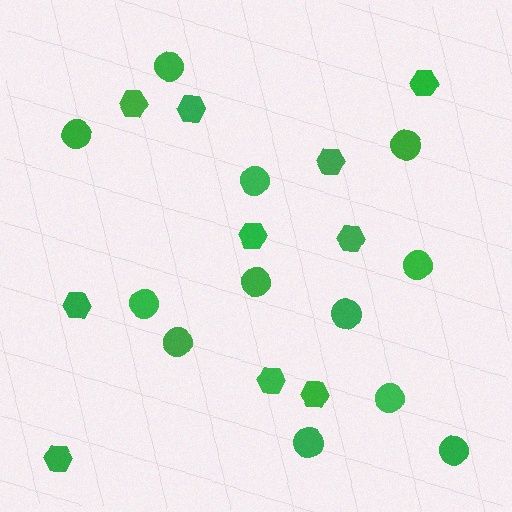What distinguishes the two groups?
There are 2 groups: one group of circles (12) and one group of hexagons (10).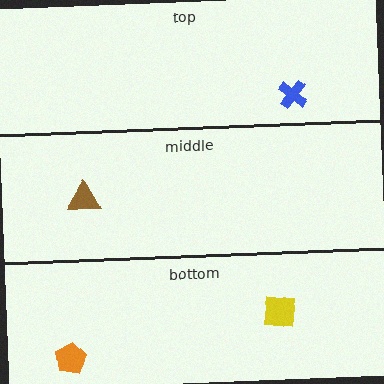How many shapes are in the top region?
1.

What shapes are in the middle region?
The brown triangle.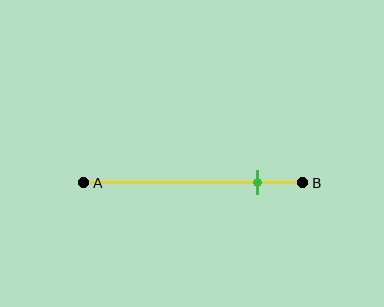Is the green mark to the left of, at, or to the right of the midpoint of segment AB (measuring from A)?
The green mark is to the right of the midpoint of segment AB.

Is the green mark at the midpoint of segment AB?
No, the mark is at about 80% from A, not at the 50% midpoint.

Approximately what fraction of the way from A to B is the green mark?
The green mark is approximately 80% of the way from A to B.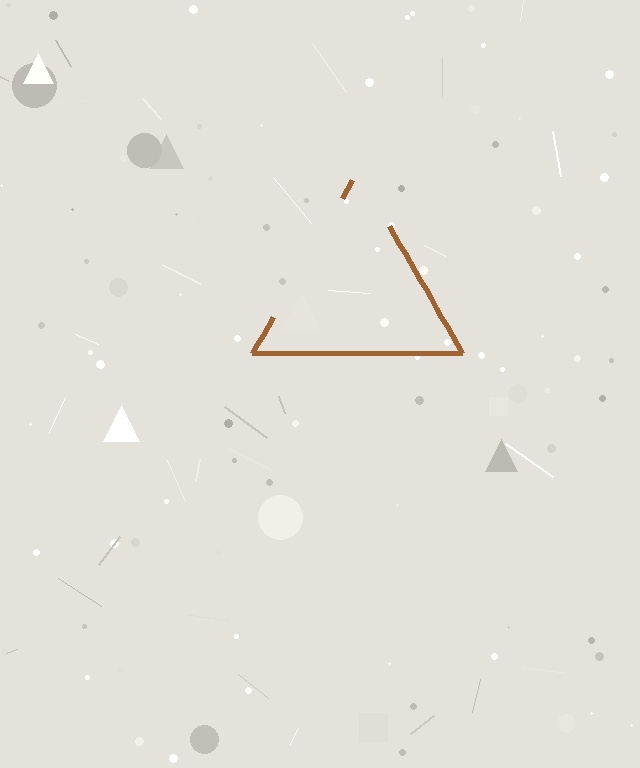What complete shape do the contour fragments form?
The contour fragments form a triangle.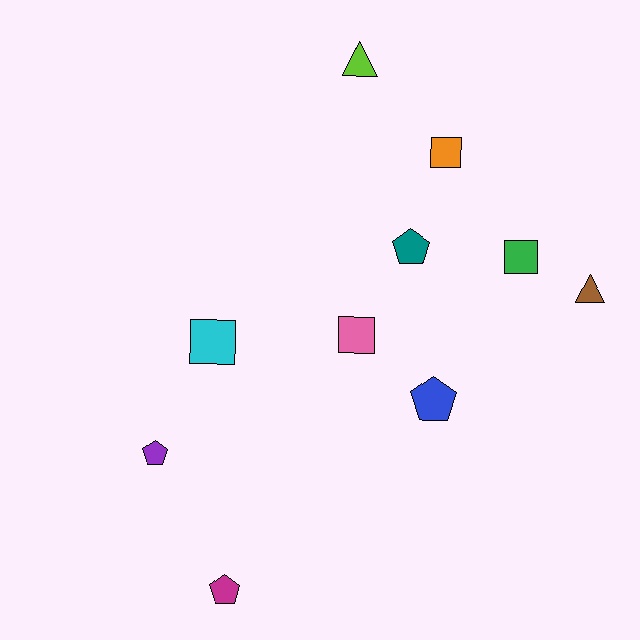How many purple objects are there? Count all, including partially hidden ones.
There is 1 purple object.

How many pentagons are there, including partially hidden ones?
There are 4 pentagons.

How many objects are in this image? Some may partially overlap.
There are 10 objects.